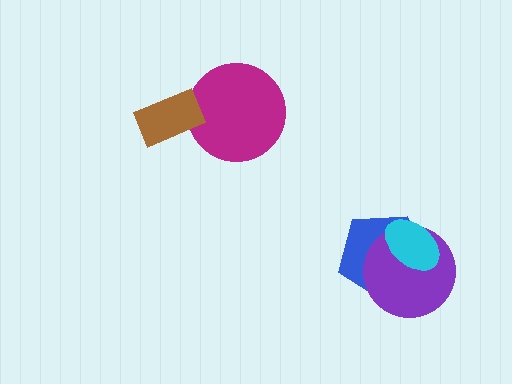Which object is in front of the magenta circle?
The brown rectangle is in front of the magenta circle.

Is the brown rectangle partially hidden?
No, no other shape covers it.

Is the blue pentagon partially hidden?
Yes, it is partially covered by another shape.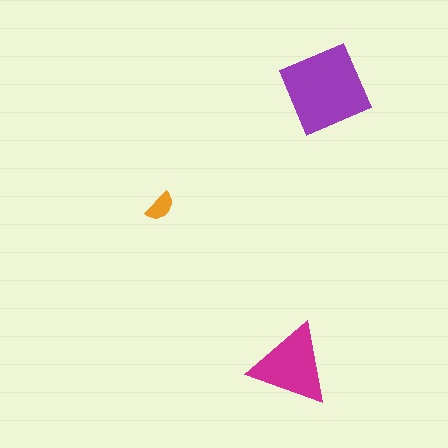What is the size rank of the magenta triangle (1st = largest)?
2nd.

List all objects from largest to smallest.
The purple diamond, the magenta triangle, the orange semicircle.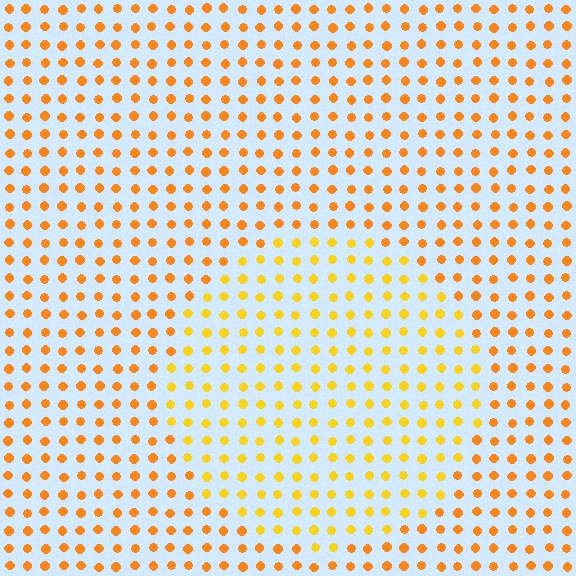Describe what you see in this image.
The image is filled with small orange elements in a uniform arrangement. A circle-shaped region is visible where the elements are tinted to a slightly different hue, forming a subtle color boundary.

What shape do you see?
I see a circle.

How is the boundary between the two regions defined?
The boundary is defined purely by a slight shift in hue (about 21 degrees). Spacing, size, and orientation are identical on both sides.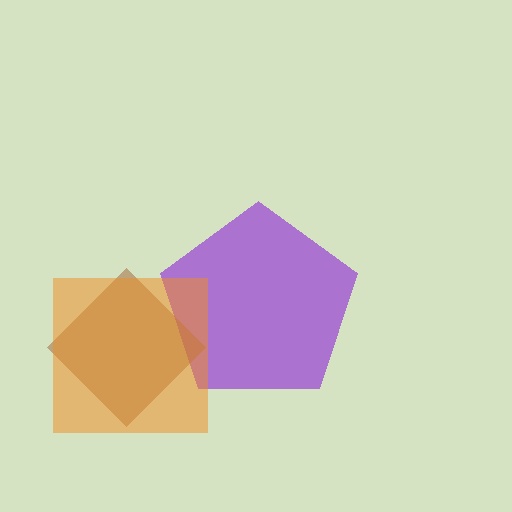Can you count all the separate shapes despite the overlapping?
Yes, there are 3 separate shapes.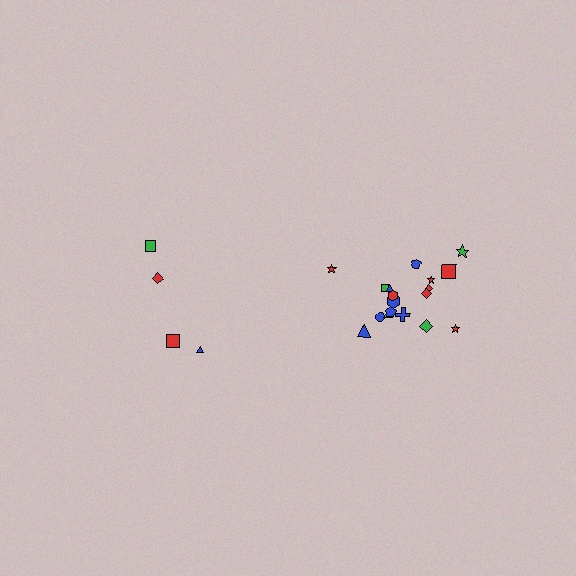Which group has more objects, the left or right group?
The right group.